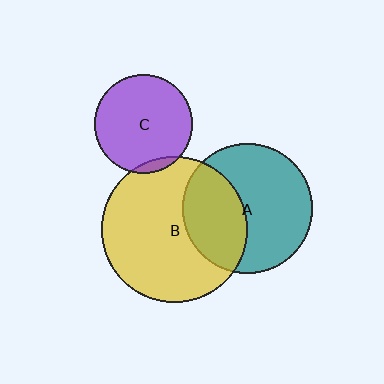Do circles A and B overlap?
Yes.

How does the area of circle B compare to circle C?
Approximately 2.2 times.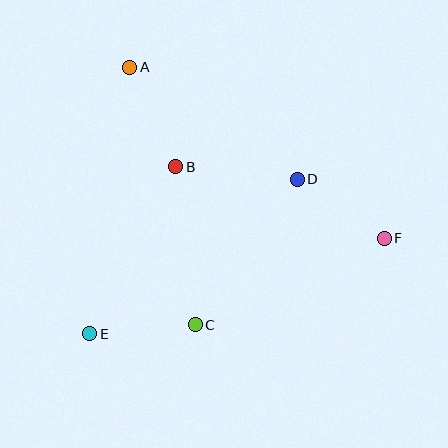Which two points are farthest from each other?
Points E and F are farthest from each other.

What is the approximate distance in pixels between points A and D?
The distance between A and D is approximately 201 pixels.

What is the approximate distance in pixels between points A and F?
The distance between A and F is approximately 306 pixels.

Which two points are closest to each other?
Points D and F are closest to each other.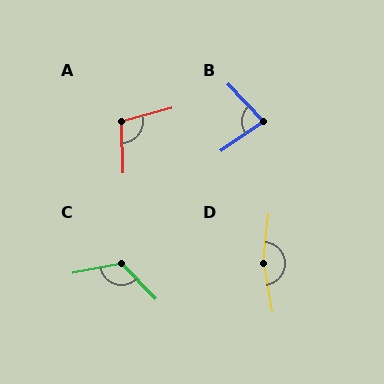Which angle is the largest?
D, at approximately 165 degrees.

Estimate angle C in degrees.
Approximately 122 degrees.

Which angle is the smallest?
B, at approximately 81 degrees.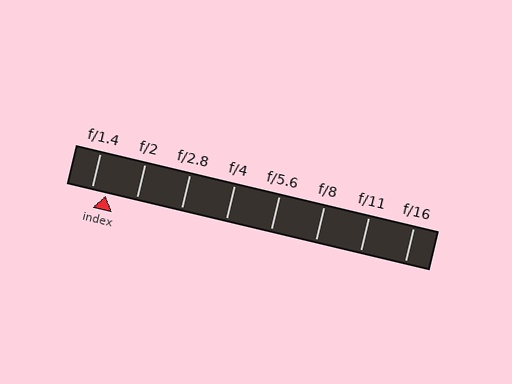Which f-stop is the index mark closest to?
The index mark is closest to f/1.4.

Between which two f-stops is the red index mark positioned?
The index mark is between f/1.4 and f/2.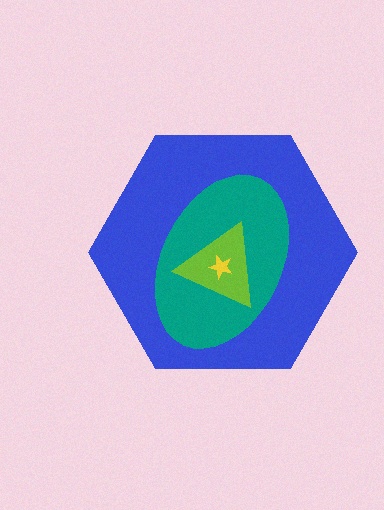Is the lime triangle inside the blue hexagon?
Yes.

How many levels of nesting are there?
4.